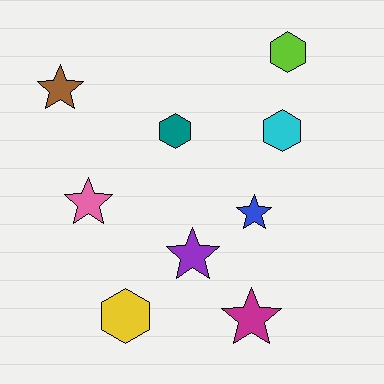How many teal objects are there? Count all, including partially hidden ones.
There is 1 teal object.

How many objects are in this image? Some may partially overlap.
There are 9 objects.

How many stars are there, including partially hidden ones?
There are 5 stars.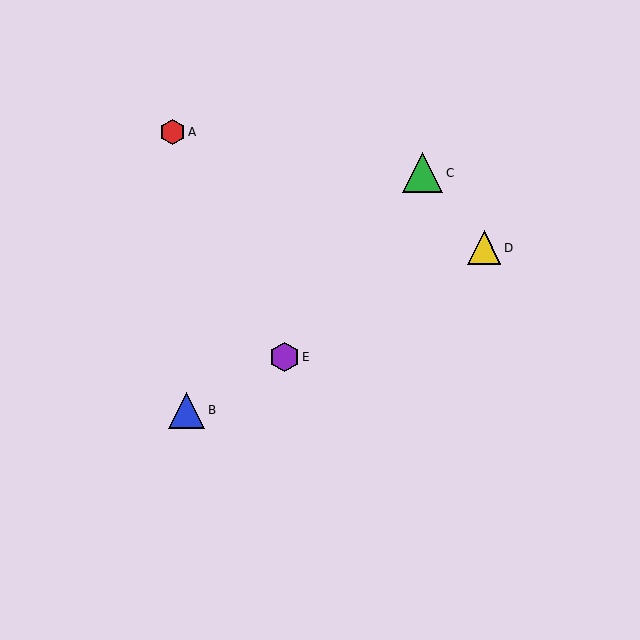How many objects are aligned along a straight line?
3 objects (B, D, E) are aligned along a straight line.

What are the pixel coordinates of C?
Object C is at (423, 173).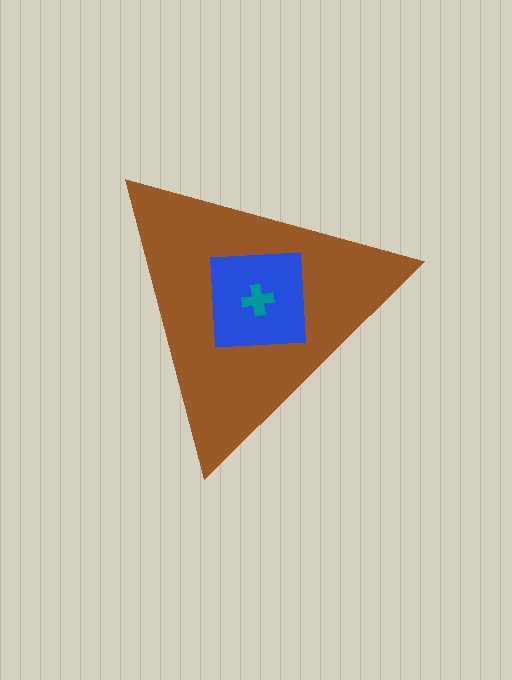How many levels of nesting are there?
3.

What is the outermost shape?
The brown triangle.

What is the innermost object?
The teal cross.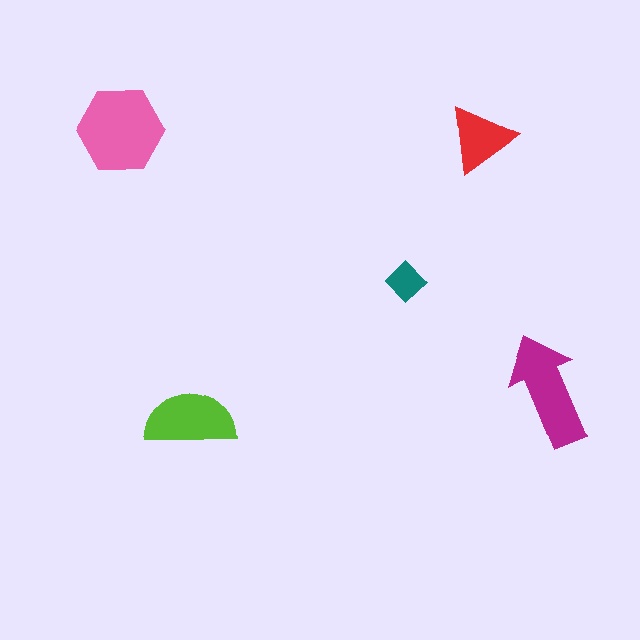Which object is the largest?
The pink hexagon.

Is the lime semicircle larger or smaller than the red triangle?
Larger.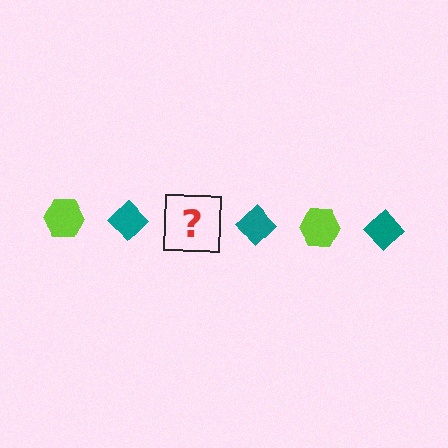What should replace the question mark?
The question mark should be replaced with a lime hexagon.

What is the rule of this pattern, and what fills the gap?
The rule is that the pattern alternates between lime hexagon and teal diamond. The gap should be filled with a lime hexagon.